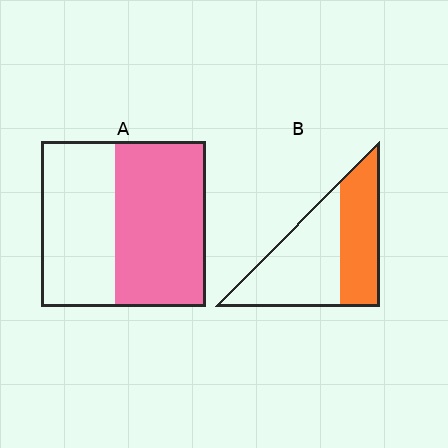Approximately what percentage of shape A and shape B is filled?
A is approximately 55% and B is approximately 45%.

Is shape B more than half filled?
No.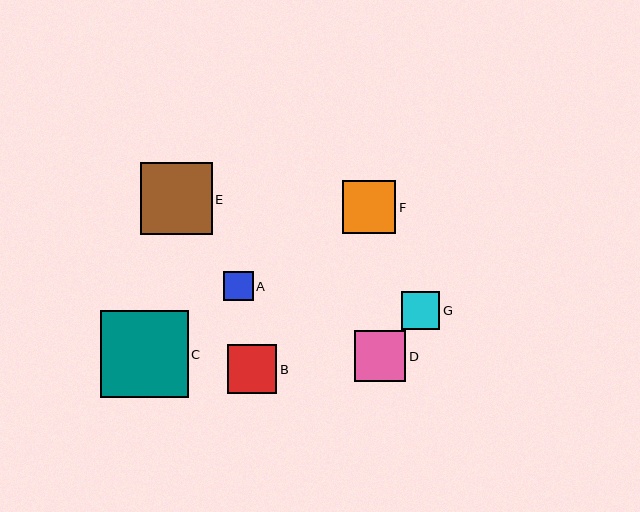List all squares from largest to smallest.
From largest to smallest: C, E, F, D, B, G, A.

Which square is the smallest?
Square A is the smallest with a size of approximately 30 pixels.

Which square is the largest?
Square C is the largest with a size of approximately 87 pixels.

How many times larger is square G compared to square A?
Square G is approximately 1.3 times the size of square A.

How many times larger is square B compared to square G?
Square B is approximately 1.3 times the size of square G.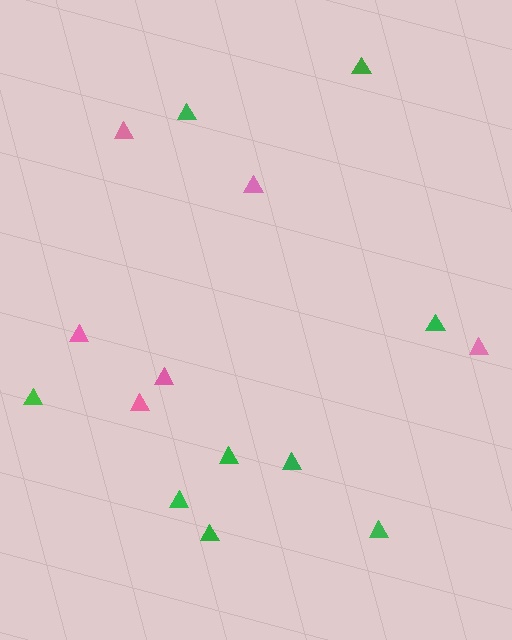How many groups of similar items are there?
There are 2 groups: one group of green triangles (9) and one group of pink triangles (6).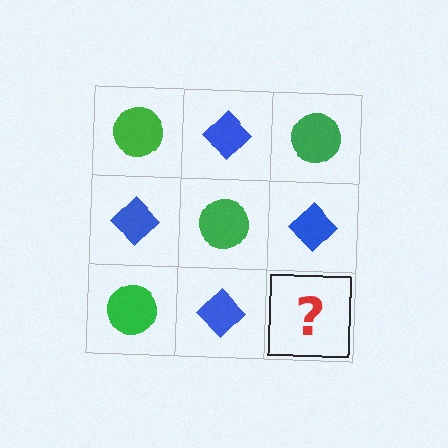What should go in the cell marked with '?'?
The missing cell should contain a green circle.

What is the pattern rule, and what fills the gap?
The rule is that it alternates green circle and blue diamond in a checkerboard pattern. The gap should be filled with a green circle.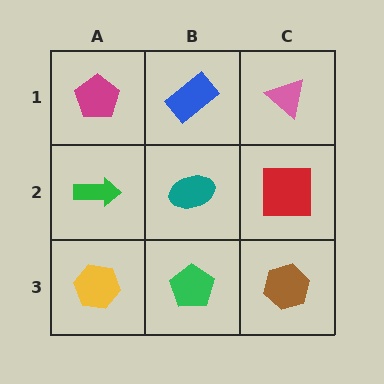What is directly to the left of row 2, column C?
A teal ellipse.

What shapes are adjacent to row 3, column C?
A red square (row 2, column C), a green pentagon (row 3, column B).